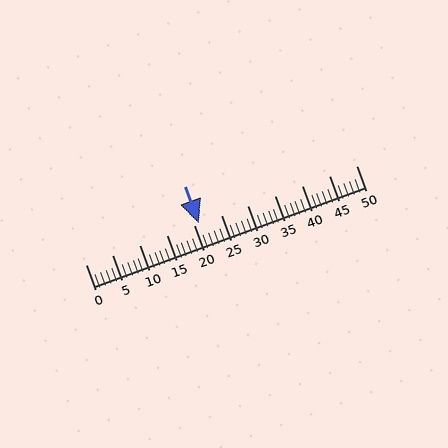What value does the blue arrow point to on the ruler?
The blue arrow points to approximately 21.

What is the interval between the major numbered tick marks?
The major tick marks are spaced 5 units apart.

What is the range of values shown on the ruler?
The ruler shows values from 0 to 50.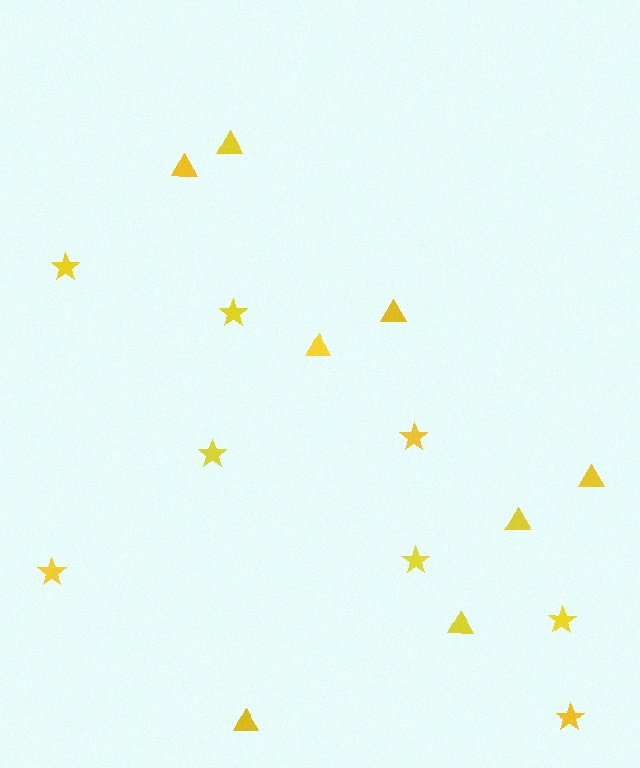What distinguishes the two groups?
There are 2 groups: one group of stars (8) and one group of triangles (8).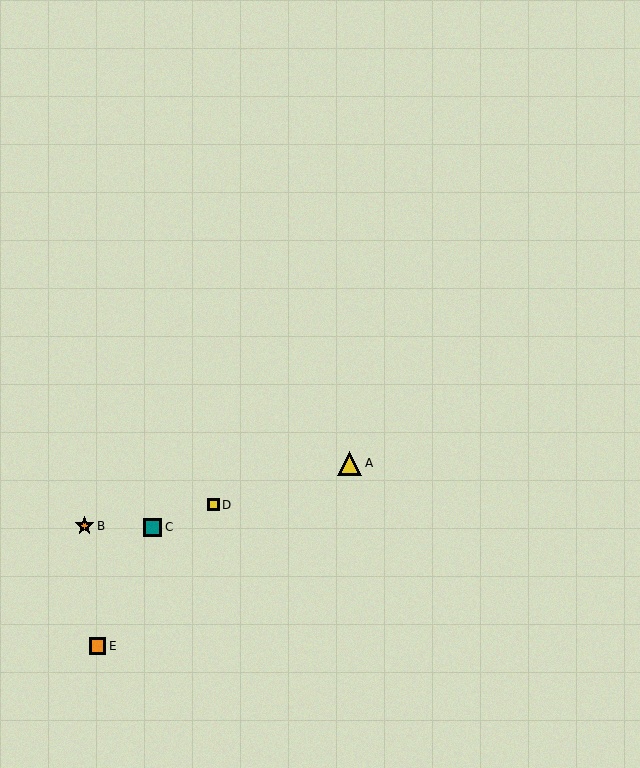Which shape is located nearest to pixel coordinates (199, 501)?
The yellow square (labeled D) at (213, 505) is nearest to that location.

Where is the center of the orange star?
The center of the orange star is at (85, 526).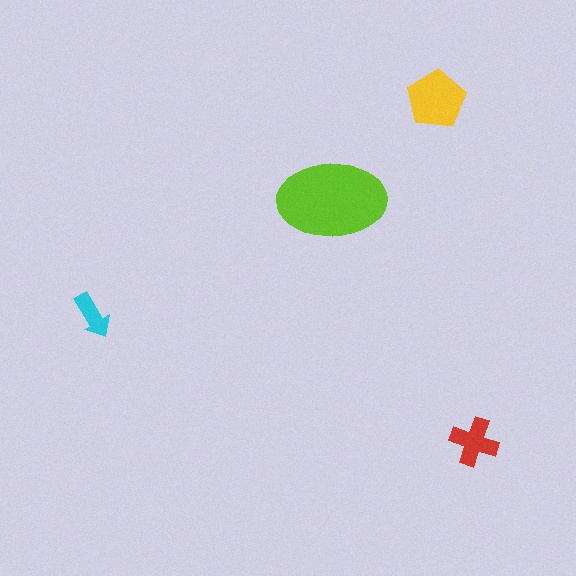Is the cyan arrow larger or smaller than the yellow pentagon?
Smaller.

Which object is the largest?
The lime ellipse.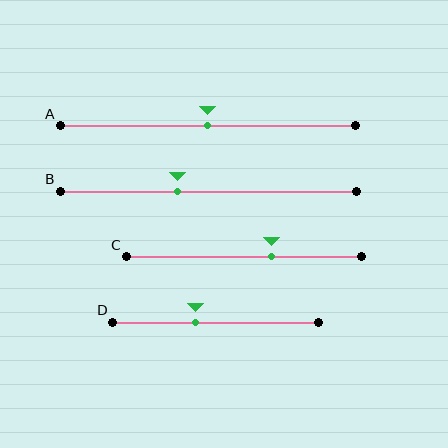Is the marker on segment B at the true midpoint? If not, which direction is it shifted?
No, the marker on segment B is shifted to the left by about 10% of the segment length.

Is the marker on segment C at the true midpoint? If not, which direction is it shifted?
No, the marker on segment C is shifted to the right by about 12% of the segment length.